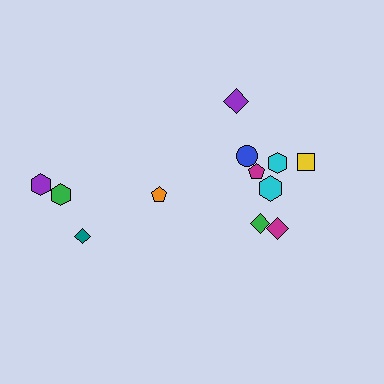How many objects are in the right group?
There are 8 objects.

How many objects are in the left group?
There are 4 objects.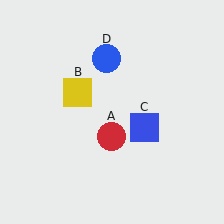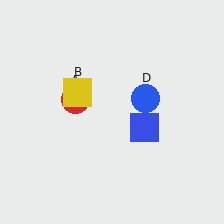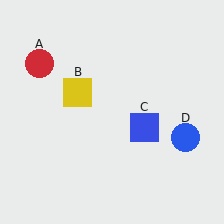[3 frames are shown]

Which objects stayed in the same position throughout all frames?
Yellow square (object B) and blue square (object C) remained stationary.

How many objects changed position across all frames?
2 objects changed position: red circle (object A), blue circle (object D).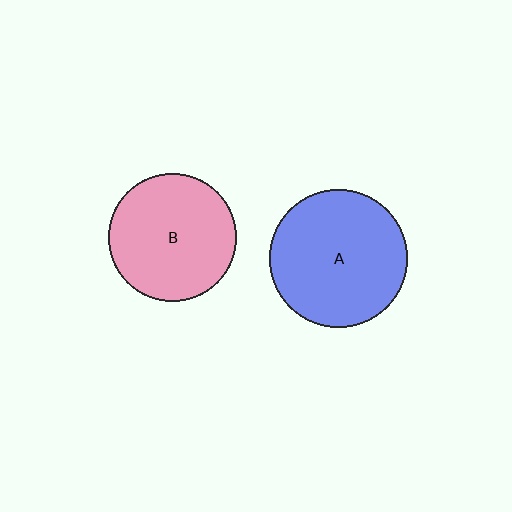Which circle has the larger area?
Circle A (blue).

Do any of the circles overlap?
No, none of the circles overlap.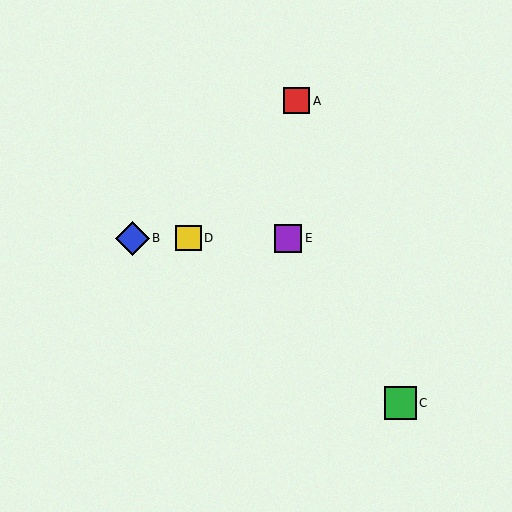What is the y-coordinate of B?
Object B is at y≈238.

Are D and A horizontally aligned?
No, D is at y≈238 and A is at y≈101.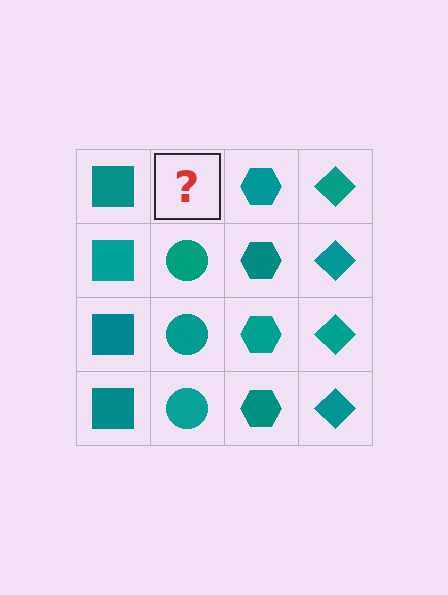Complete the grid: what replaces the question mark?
The question mark should be replaced with a teal circle.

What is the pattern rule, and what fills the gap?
The rule is that each column has a consistent shape. The gap should be filled with a teal circle.